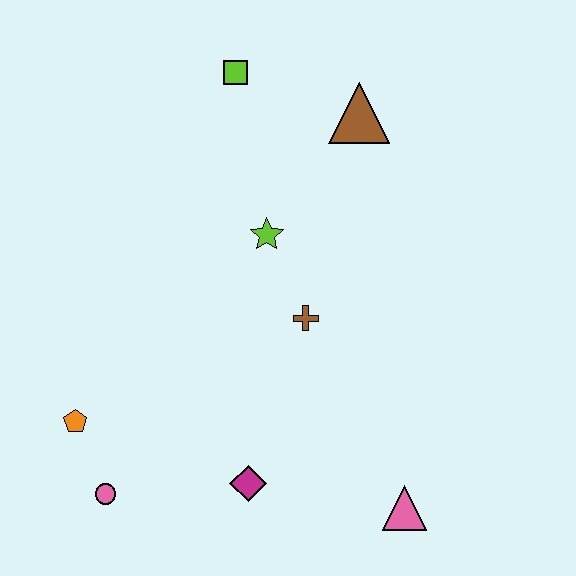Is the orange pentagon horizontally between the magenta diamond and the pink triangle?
No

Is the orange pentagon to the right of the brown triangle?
No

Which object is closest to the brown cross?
The lime star is closest to the brown cross.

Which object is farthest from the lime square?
The pink triangle is farthest from the lime square.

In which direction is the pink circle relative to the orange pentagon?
The pink circle is below the orange pentagon.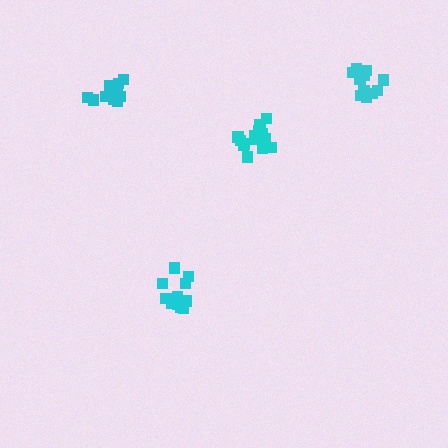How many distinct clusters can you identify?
There are 4 distinct clusters.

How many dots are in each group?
Group 1: 14 dots, Group 2: 13 dots, Group 3: 12 dots, Group 4: 12 dots (51 total).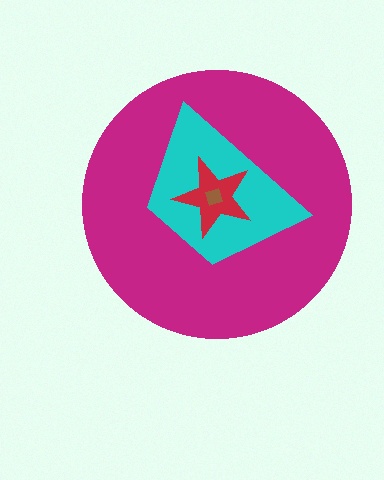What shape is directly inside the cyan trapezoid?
The red star.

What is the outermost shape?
The magenta circle.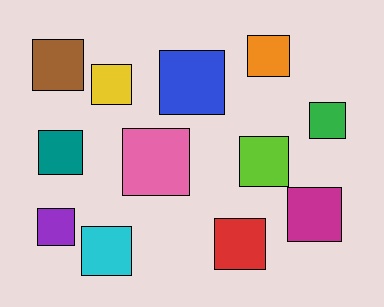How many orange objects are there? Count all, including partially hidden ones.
There is 1 orange object.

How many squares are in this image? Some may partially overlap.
There are 12 squares.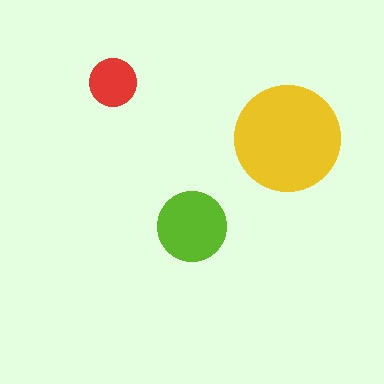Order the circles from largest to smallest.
the yellow one, the lime one, the red one.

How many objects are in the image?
There are 3 objects in the image.